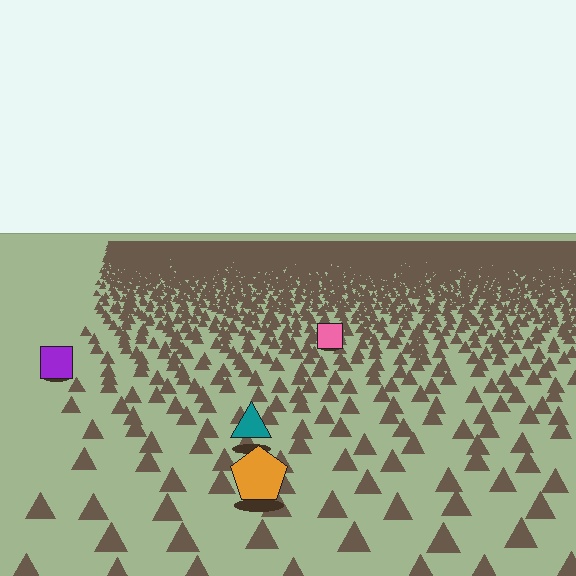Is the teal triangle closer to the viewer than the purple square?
Yes. The teal triangle is closer — you can tell from the texture gradient: the ground texture is coarser near it.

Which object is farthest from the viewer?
The pink square is farthest from the viewer. It appears smaller and the ground texture around it is denser.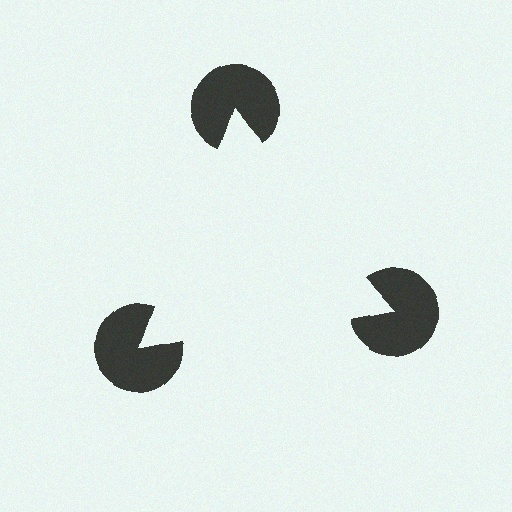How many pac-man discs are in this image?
There are 3 — one at each vertex of the illusory triangle.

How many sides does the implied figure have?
3 sides.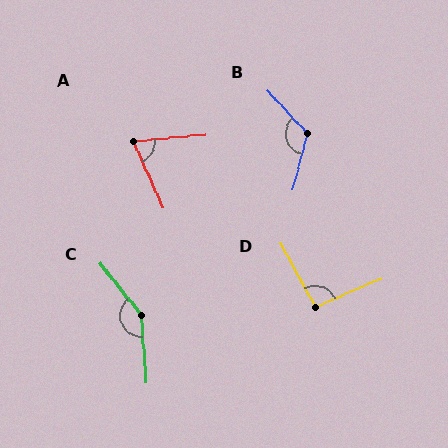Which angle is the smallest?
A, at approximately 71 degrees.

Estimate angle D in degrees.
Approximately 95 degrees.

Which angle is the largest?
C, at approximately 145 degrees.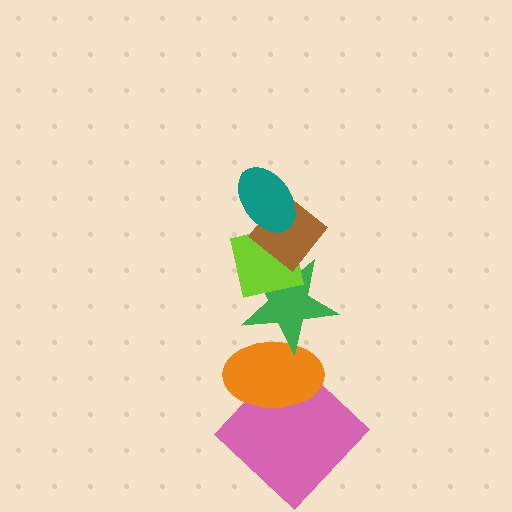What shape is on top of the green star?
The lime square is on top of the green star.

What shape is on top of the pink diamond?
The orange ellipse is on top of the pink diamond.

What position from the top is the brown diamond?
The brown diamond is 2nd from the top.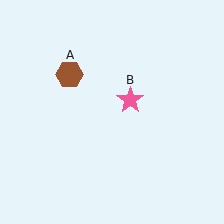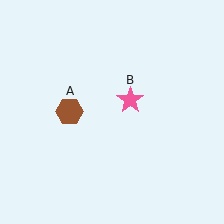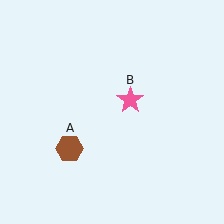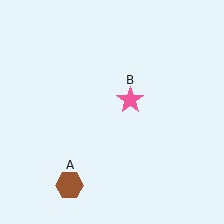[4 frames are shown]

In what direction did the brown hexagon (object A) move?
The brown hexagon (object A) moved down.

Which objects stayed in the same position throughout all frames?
Pink star (object B) remained stationary.